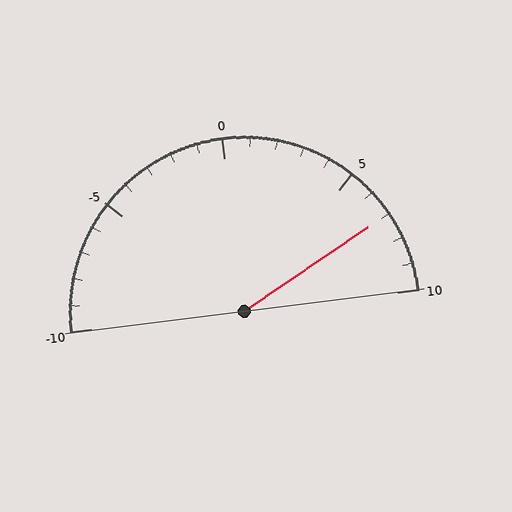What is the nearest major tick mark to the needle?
The nearest major tick mark is 5.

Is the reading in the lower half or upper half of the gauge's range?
The reading is in the upper half of the range (-10 to 10).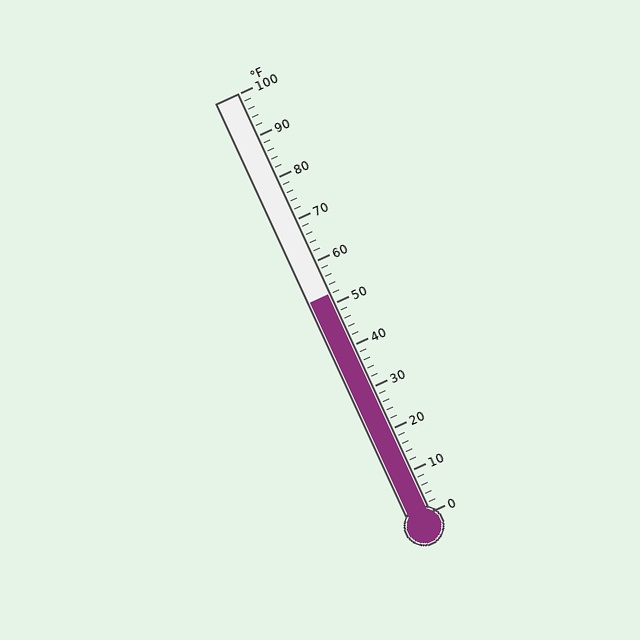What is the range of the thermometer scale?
The thermometer scale ranges from 0°F to 100°F.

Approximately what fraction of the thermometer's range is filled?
The thermometer is filled to approximately 50% of its range.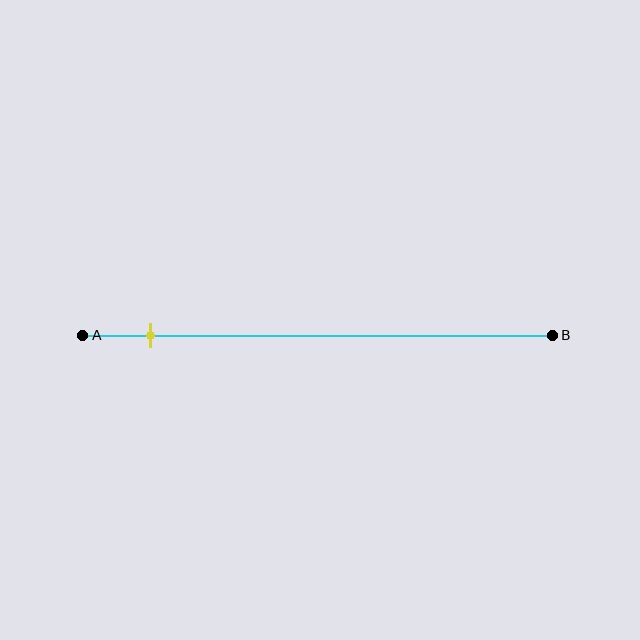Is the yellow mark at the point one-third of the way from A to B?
No, the mark is at about 15% from A, not at the 33% one-third point.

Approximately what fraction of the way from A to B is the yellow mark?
The yellow mark is approximately 15% of the way from A to B.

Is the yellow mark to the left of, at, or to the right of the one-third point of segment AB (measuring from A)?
The yellow mark is to the left of the one-third point of segment AB.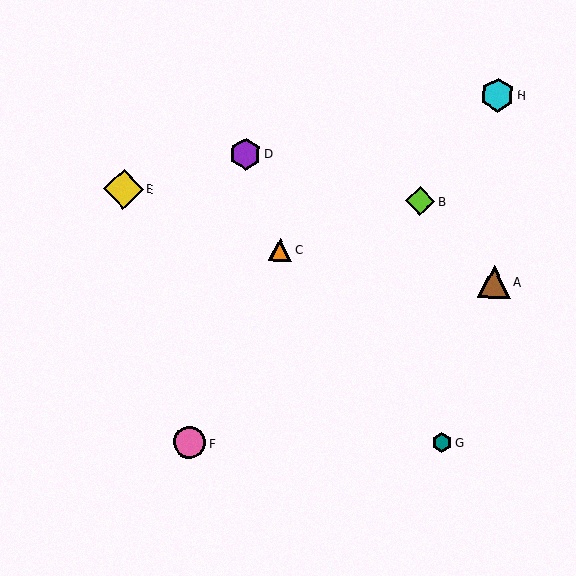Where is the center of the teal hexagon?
The center of the teal hexagon is at (442, 442).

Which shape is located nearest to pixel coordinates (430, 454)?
The teal hexagon (labeled G) at (442, 442) is nearest to that location.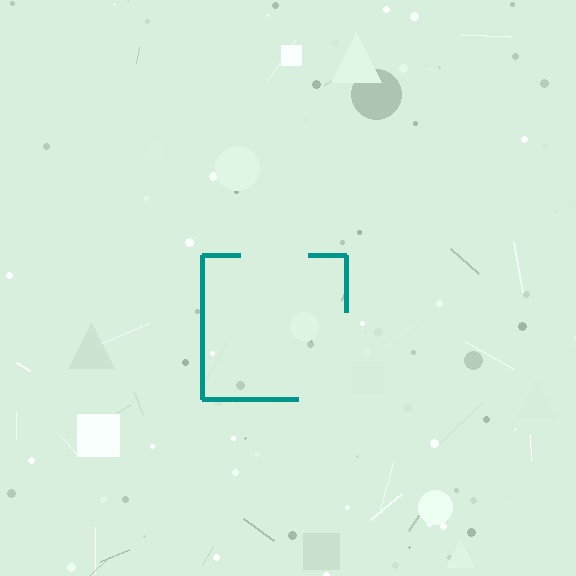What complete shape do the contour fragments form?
The contour fragments form a square.